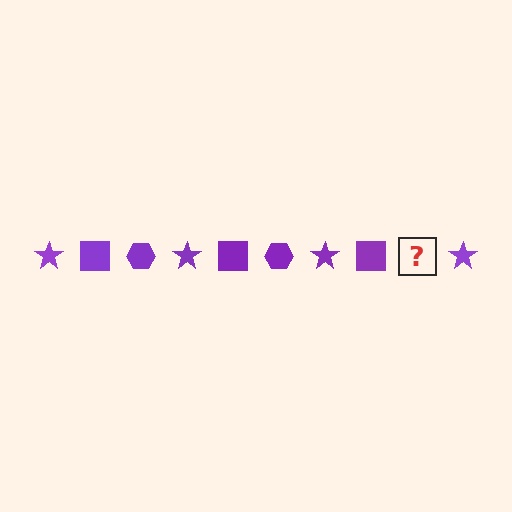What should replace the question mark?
The question mark should be replaced with a purple hexagon.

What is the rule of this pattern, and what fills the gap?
The rule is that the pattern cycles through star, square, hexagon shapes in purple. The gap should be filled with a purple hexagon.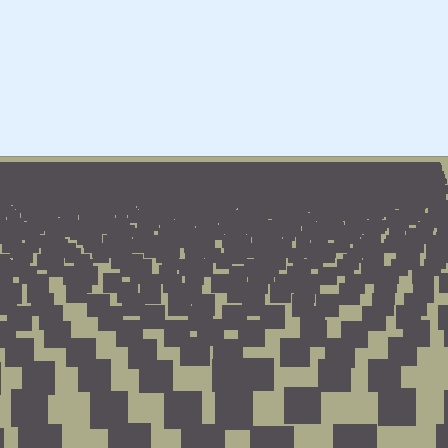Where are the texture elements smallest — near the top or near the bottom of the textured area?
Near the top.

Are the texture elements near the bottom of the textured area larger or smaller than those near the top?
Larger. Near the bottom, elements are closer to the viewer and appear at a bigger on-screen size.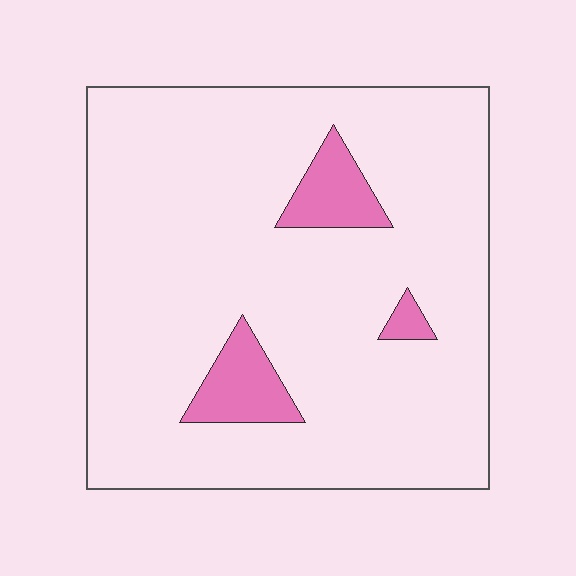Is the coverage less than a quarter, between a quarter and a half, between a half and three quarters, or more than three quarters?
Less than a quarter.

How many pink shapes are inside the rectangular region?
3.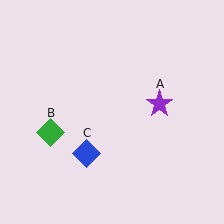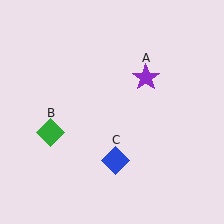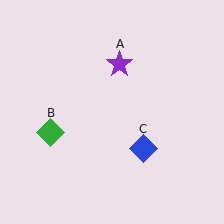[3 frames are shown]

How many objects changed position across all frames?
2 objects changed position: purple star (object A), blue diamond (object C).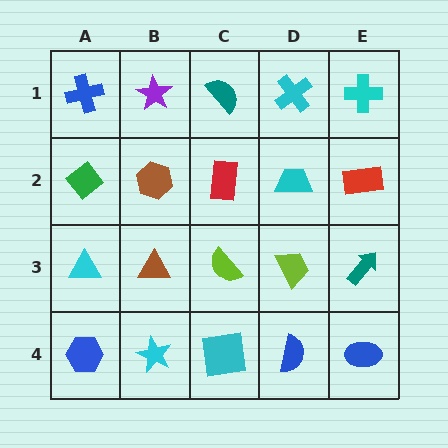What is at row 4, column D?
A blue semicircle.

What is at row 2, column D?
A cyan trapezoid.